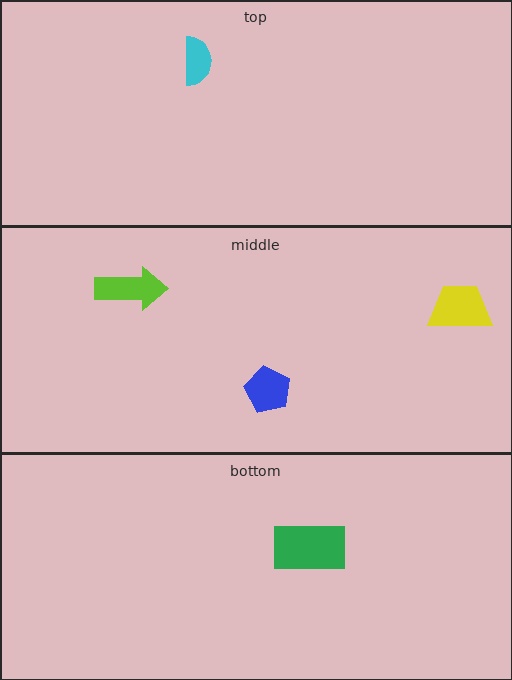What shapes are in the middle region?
The lime arrow, the yellow trapezoid, the blue pentagon.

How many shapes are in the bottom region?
1.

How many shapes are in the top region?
1.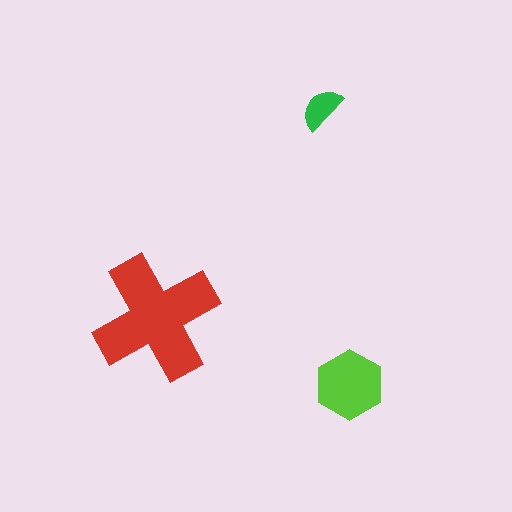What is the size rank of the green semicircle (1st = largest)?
3rd.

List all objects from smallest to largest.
The green semicircle, the lime hexagon, the red cross.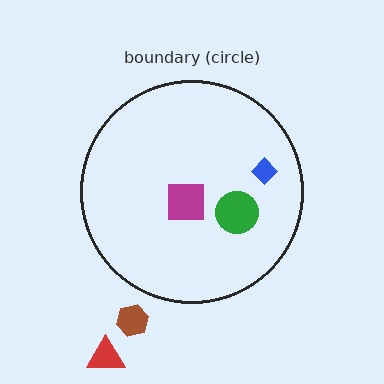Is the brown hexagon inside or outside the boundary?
Outside.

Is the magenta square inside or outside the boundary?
Inside.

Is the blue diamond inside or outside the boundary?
Inside.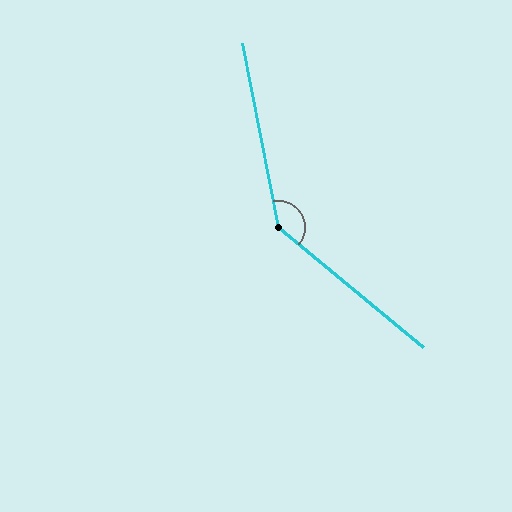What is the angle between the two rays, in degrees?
Approximately 141 degrees.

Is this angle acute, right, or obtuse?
It is obtuse.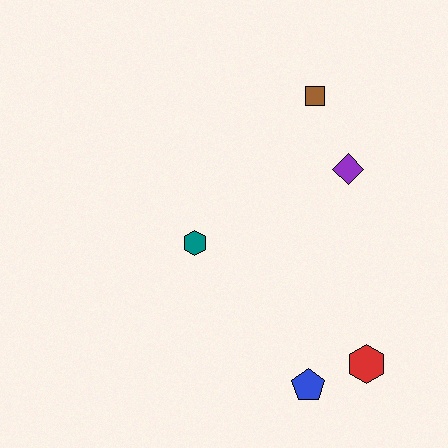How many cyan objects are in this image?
There are no cyan objects.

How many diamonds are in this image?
There is 1 diamond.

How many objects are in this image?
There are 5 objects.